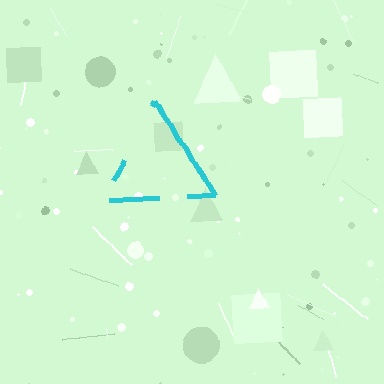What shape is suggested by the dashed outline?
The dashed outline suggests a triangle.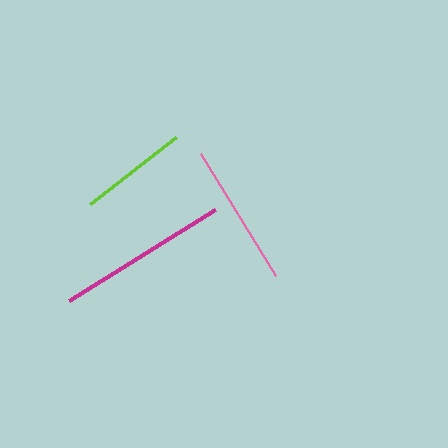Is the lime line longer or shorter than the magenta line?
The magenta line is longer than the lime line.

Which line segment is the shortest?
The lime line is the shortest at approximately 109 pixels.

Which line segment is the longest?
The magenta line is the longest at approximately 172 pixels.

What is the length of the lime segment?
The lime segment is approximately 109 pixels long.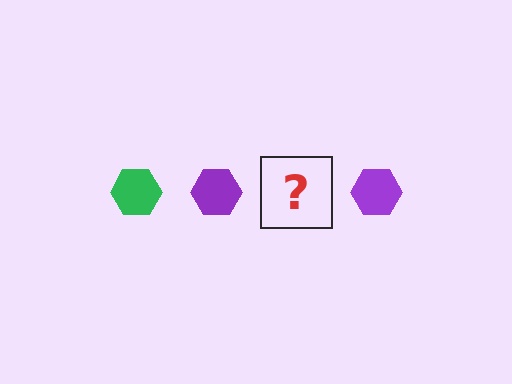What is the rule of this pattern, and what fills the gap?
The rule is that the pattern cycles through green, purple hexagons. The gap should be filled with a green hexagon.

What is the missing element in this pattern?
The missing element is a green hexagon.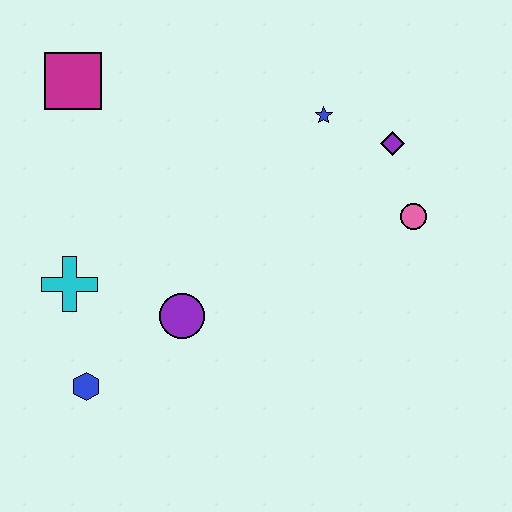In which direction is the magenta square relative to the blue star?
The magenta square is to the left of the blue star.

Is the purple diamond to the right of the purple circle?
Yes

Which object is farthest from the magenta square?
The pink circle is farthest from the magenta square.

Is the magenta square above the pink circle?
Yes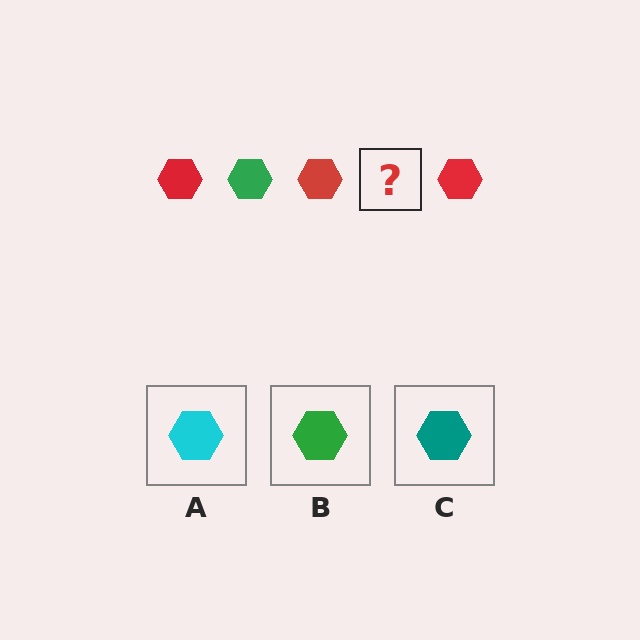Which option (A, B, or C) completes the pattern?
B.